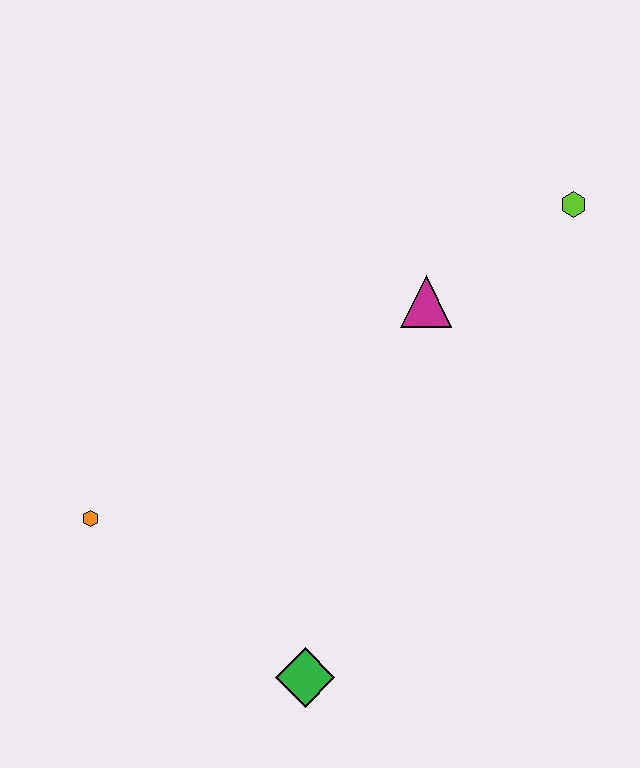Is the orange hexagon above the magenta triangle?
No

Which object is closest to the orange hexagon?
The green diamond is closest to the orange hexagon.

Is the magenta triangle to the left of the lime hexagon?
Yes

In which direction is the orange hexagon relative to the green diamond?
The orange hexagon is to the left of the green diamond.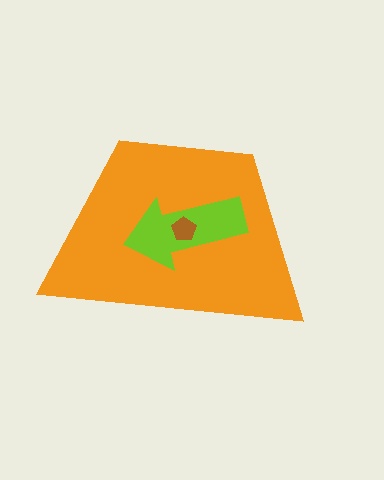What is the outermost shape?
The orange trapezoid.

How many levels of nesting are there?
3.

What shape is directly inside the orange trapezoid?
The lime arrow.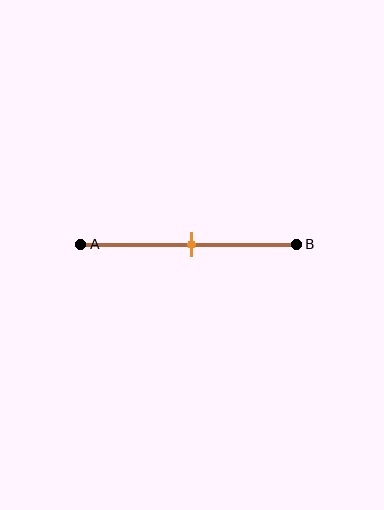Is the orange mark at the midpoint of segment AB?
Yes, the mark is approximately at the midpoint.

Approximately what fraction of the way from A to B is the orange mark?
The orange mark is approximately 50% of the way from A to B.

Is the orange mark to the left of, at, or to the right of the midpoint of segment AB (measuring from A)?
The orange mark is approximately at the midpoint of segment AB.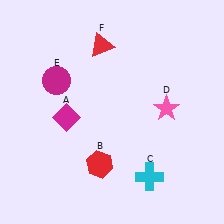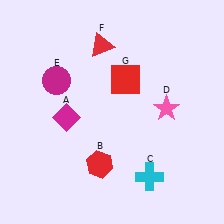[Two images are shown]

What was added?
A red square (G) was added in Image 2.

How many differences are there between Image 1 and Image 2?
There is 1 difference between the two images.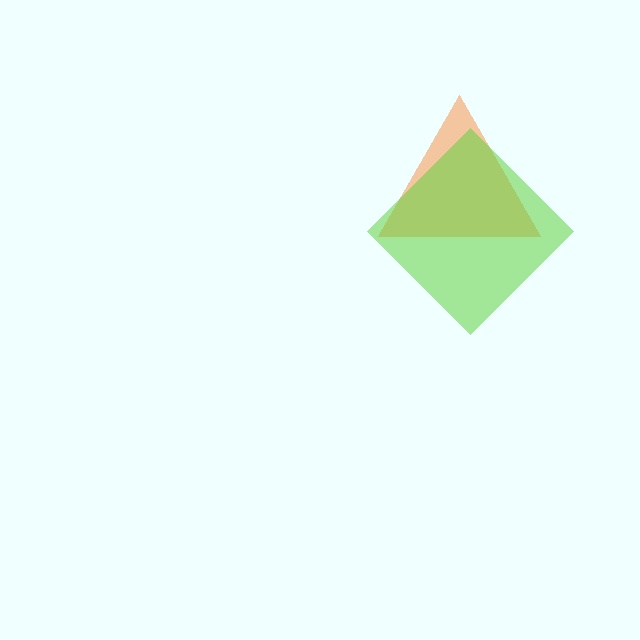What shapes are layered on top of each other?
The layered shapes are: an orange triangle, a lime diamond.